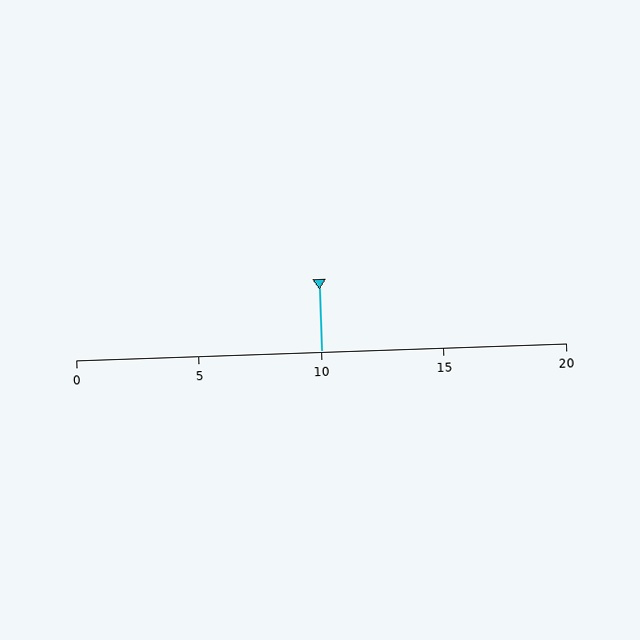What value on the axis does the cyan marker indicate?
The marker indicates approximately 10.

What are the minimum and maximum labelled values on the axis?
The axis runs from 0 to 20.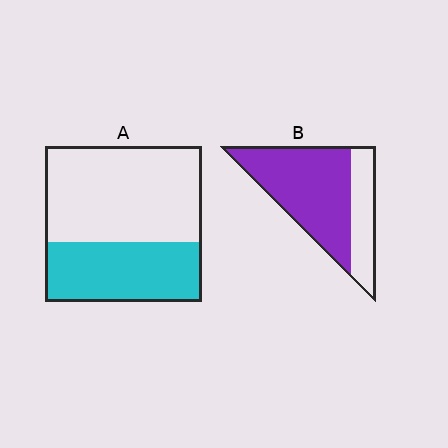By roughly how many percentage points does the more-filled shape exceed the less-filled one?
By roughly 30 percentage points (B over A).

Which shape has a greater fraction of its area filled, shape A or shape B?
Shape B.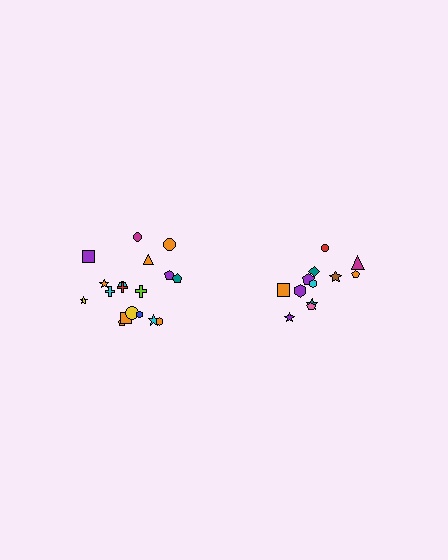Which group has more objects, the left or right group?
The left group.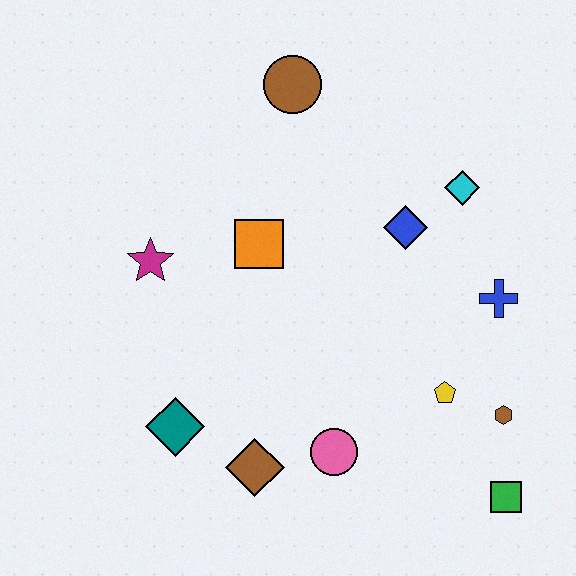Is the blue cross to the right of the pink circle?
Yes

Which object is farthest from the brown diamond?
The brown circle is farthest from the brown diamond.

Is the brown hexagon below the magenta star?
Yes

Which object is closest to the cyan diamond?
The blue diamond is closest to the cyan diamond.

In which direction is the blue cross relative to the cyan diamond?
The blue cross is below the cyan diamond.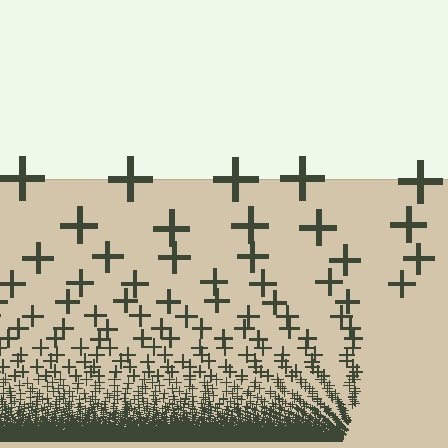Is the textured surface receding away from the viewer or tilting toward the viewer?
The surface appears to tilt toward the viewer. Texture elements get larger and sparser toward the top.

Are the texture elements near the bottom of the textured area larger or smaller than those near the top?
Smaller. The gradient is inverted — elements near the bottom are smaller and denser.